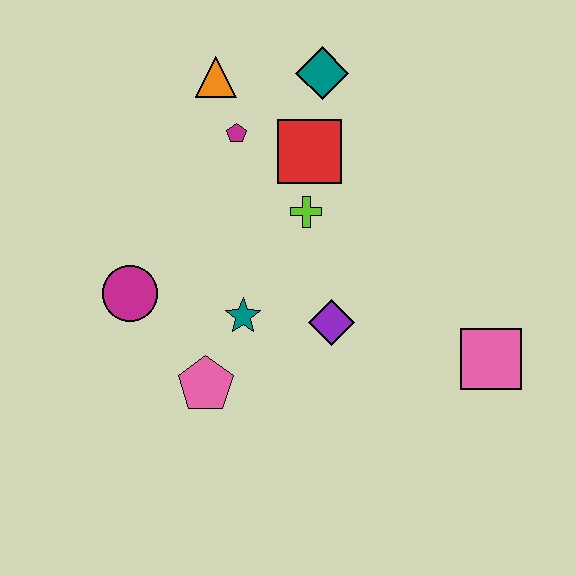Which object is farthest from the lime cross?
The pink square is farthest from the lime cross.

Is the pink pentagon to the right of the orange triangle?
No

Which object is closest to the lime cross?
The red square is closest to the lime cross.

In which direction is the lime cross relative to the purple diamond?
The lime cross is above the purple diamond.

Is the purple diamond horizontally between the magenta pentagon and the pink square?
Yes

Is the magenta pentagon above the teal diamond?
No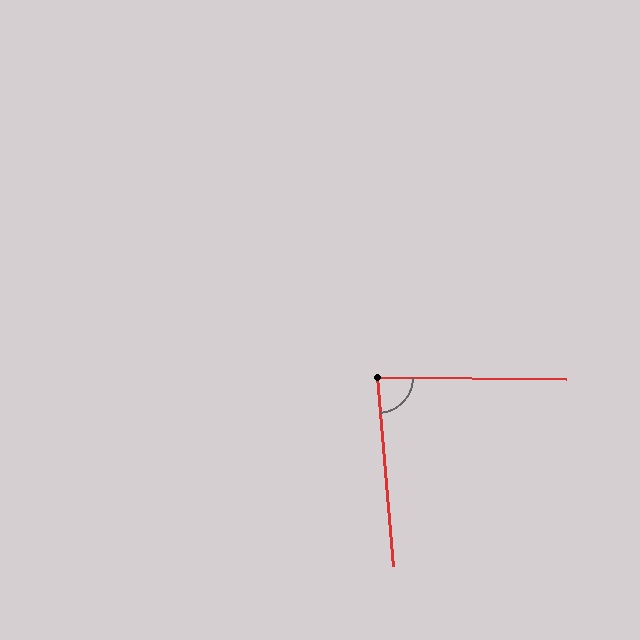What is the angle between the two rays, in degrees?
Approximately 84 degrees.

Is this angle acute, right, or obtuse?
It is acute.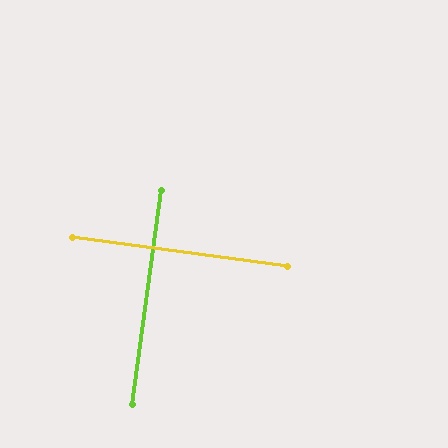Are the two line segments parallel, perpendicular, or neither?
Perpendicular — they meet at approximately 90°.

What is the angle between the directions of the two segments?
Approximately 90 degrees.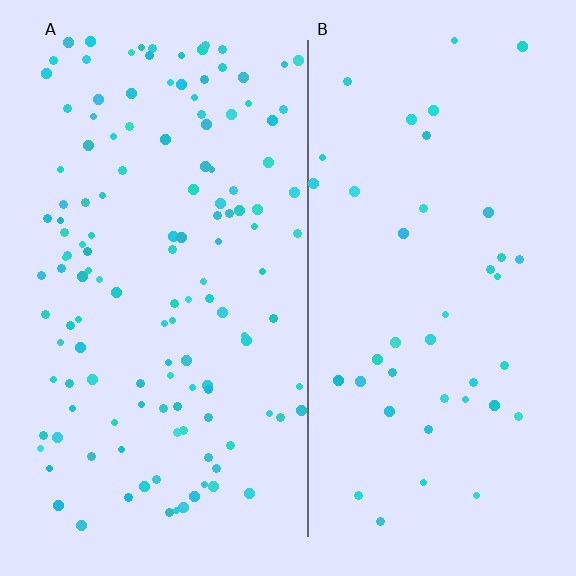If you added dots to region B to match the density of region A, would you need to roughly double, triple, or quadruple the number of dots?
Approximately triple.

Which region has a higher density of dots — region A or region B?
A (the left).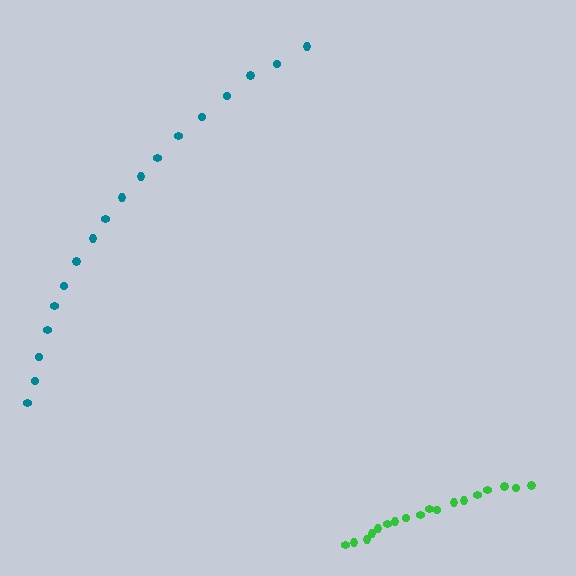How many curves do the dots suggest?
There are 2 distinct paths.